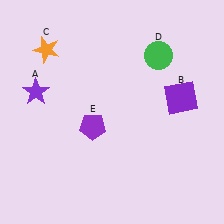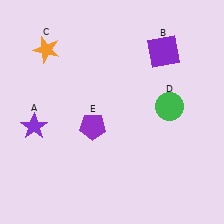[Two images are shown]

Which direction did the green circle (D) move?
The green circle (D) moved down.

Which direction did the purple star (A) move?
The purple star (A) moved down.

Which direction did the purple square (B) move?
The purple square (B) moved up.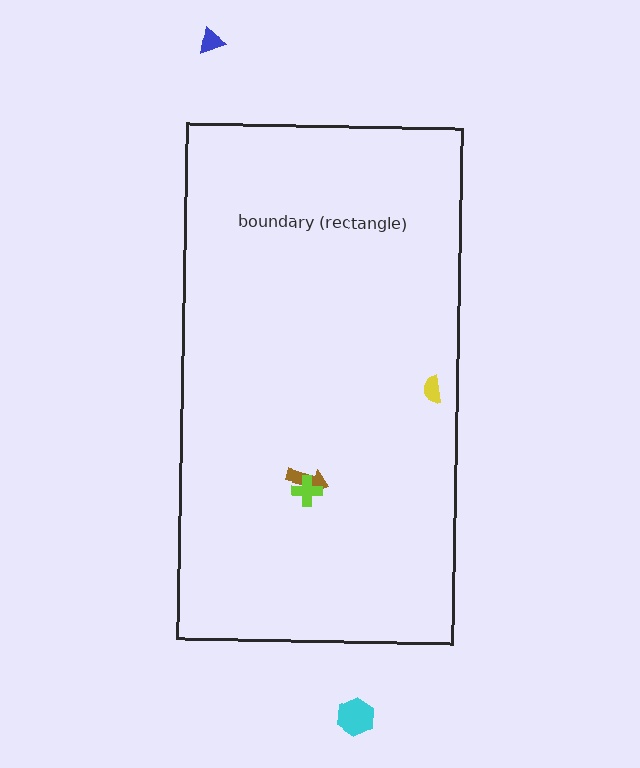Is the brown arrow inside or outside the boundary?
Inside.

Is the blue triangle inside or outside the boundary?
Outside.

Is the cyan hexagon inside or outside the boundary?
Outside.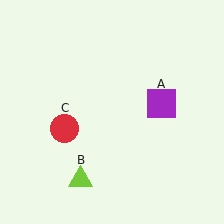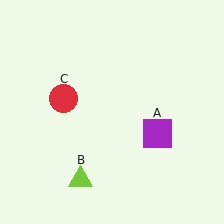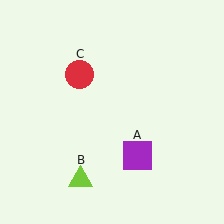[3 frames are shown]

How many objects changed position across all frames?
2 objects changed position: purple square (object A), red circle (object C).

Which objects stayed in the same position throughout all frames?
Lime triangle (object B) remained stationary.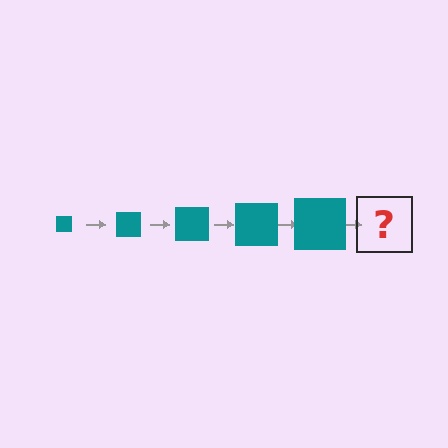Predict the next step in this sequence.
The next step is a teal square, larger than the previous one.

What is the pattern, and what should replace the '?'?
The pattern is that the square gets progressively larger each step. The '?' should be a teal square, larger than the previous one.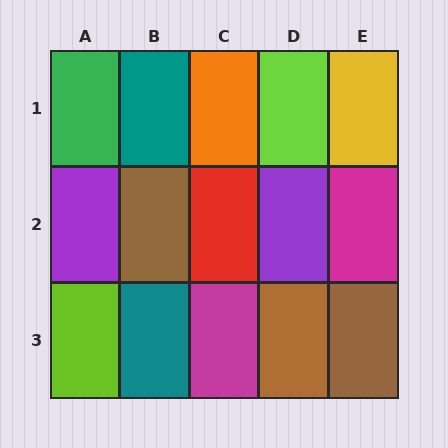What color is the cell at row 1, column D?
Lime.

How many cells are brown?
3 cells are brown.